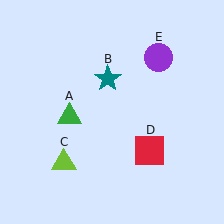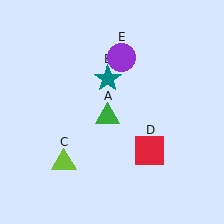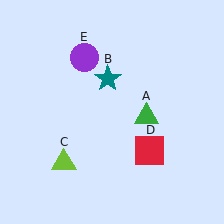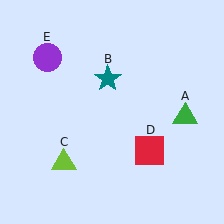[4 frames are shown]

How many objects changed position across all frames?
2 objects changed position: green triangle (object A), purple circle (object E).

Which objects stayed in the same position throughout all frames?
Teal star (object B) and lime triangle (object C) and red square (object D) remained stationary.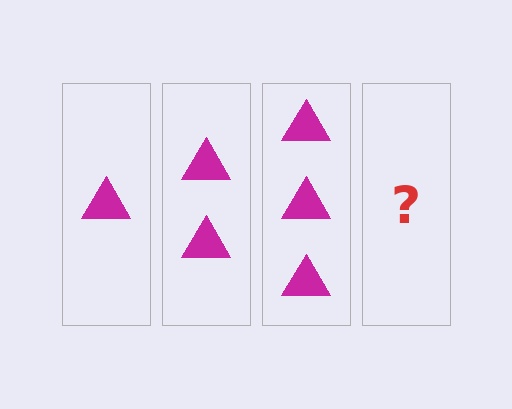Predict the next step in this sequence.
The next step is 4 triangles.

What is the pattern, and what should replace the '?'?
The pattern is that each step adds one more triangle. The '?' should be 4 triangles.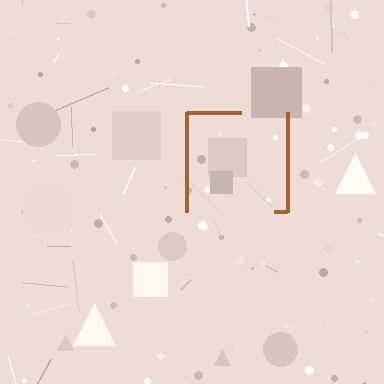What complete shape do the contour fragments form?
The contour fragments form a square.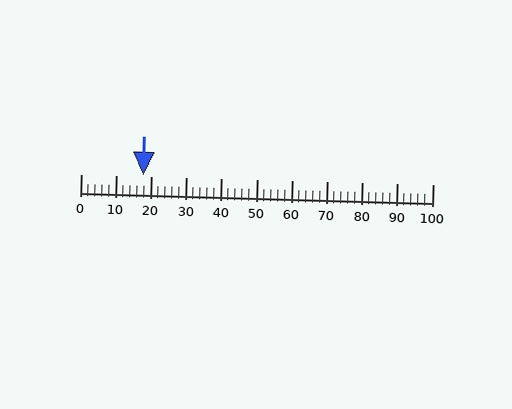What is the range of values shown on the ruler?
The ruler shows values from 0 to 100.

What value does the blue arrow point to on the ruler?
The blue arrow points to approximately 18.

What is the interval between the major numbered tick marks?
The major tick marks are spaced 10 units apart.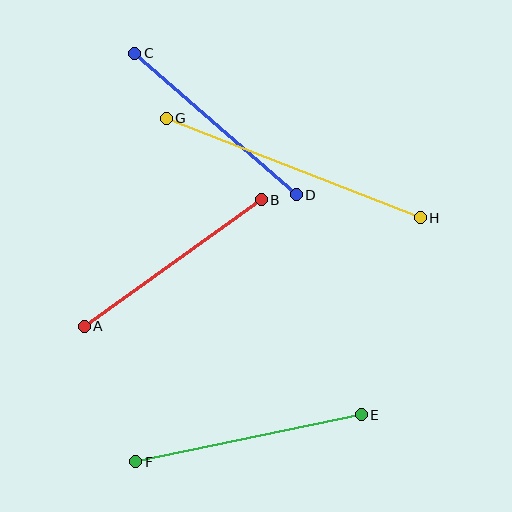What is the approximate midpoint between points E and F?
The midpoint is at approximately (249, 438) pixels.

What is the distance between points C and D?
The distance is approximately 215 pixels.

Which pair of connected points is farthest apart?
Points G and H are farthest apart.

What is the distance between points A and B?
The distance is approximately 218 pixels.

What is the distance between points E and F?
The distance is approximately 230 pixels.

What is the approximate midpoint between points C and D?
The midpoint is at approximately (215, 124) pixels.